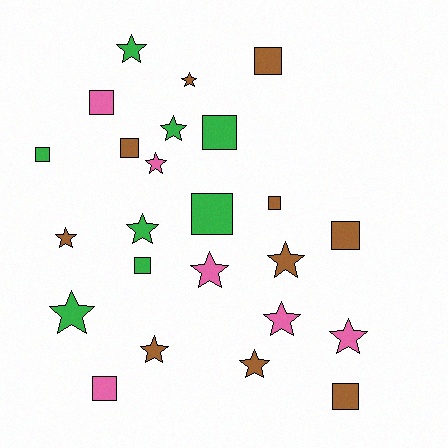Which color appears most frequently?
Brown, with 10 objects.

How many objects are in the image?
There are 24 objects.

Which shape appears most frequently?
Star, with 13 objects.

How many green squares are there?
There are 4 green squares.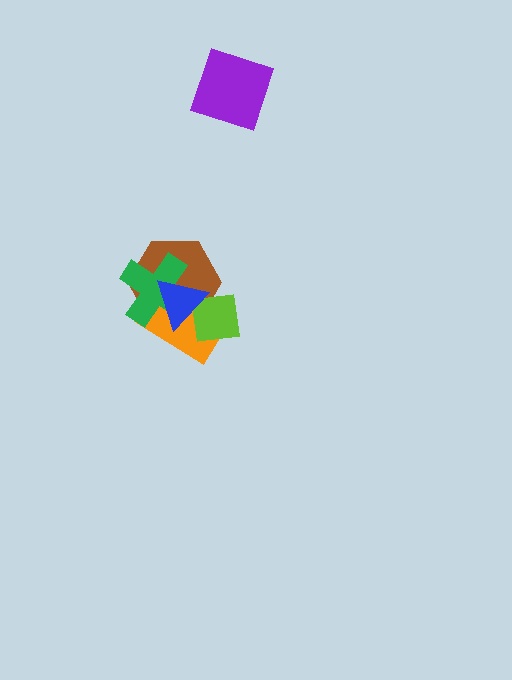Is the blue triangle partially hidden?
No, no other shape covers it.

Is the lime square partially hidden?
Yes, it is partially covered by another shape.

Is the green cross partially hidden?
Yes, it is partially covered by another shape.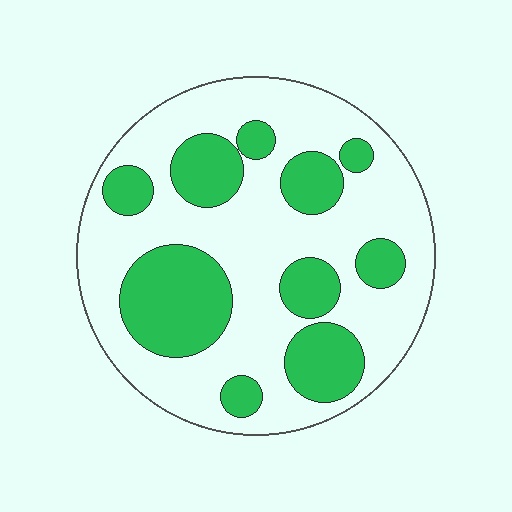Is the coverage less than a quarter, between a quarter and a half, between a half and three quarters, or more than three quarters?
Between a quarter and a half.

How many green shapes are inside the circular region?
10.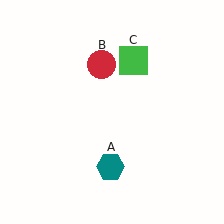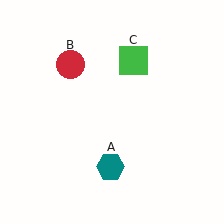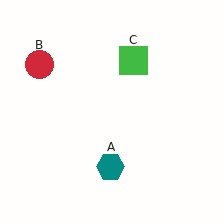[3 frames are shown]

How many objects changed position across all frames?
1 object changed position: red circle (object B).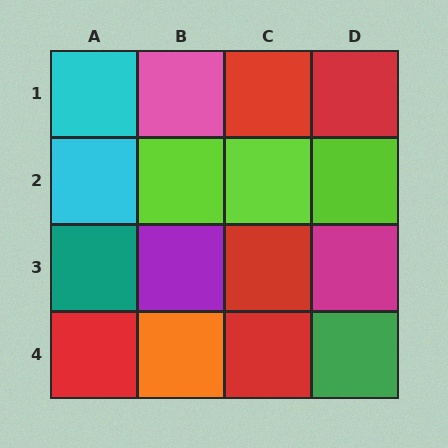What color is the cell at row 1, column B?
Pink.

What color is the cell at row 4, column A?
Red.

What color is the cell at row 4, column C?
Red.